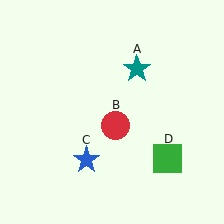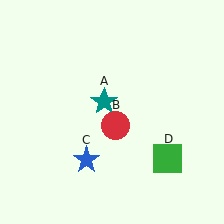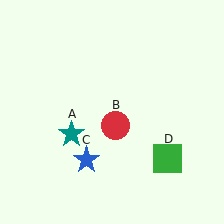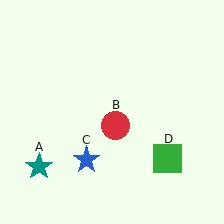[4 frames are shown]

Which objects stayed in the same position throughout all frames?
Red circle (object B) and blue star (object C) and green square (object D) remained stationary.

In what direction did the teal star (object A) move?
The teal star (object A) moved down and to the left.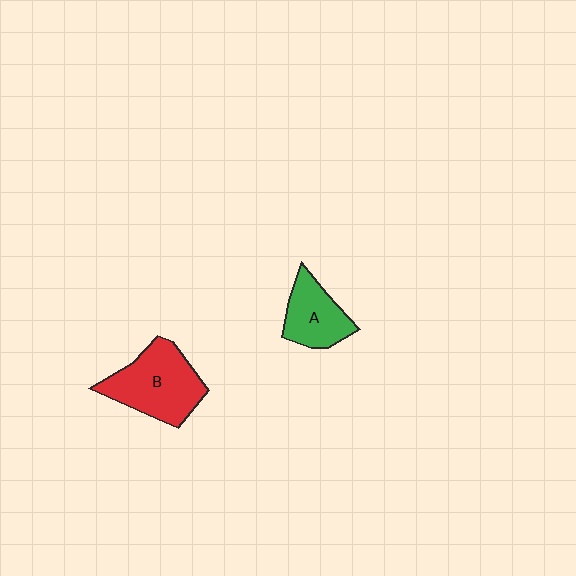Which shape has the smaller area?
Shape A (green).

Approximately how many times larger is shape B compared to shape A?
Approximately 1.5 times.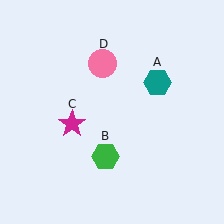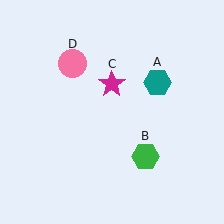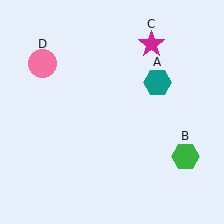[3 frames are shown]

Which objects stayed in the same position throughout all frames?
Teal hexagon (object A) remained stationary.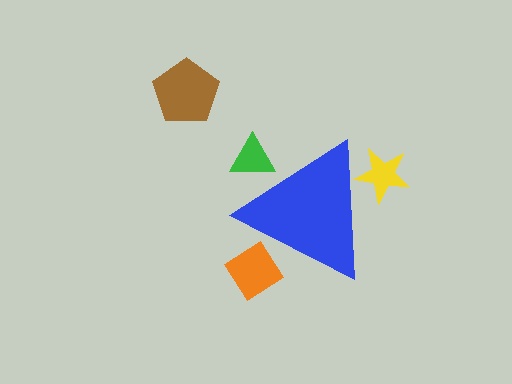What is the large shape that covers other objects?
A blue triangle.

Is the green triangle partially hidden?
Yes, the green triangle is partially hidden behind the blue triangle.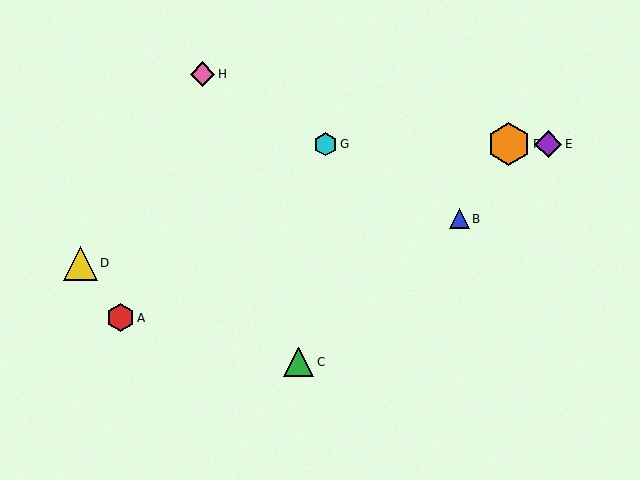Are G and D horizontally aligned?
No, G is at y≈144 and D is at y≈263.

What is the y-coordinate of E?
Object E is at y≈144.